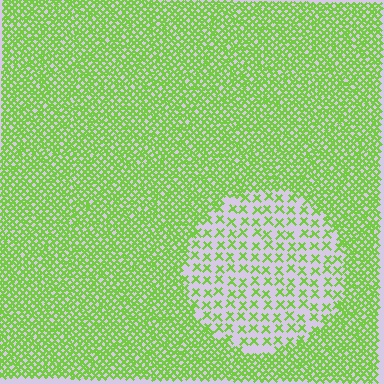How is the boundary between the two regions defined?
The boundary is defined by a change in element density (approximately 3.1x ratio). All elements are the same color, size, and shape.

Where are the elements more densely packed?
The elements are more densely packed outside the circle boundary.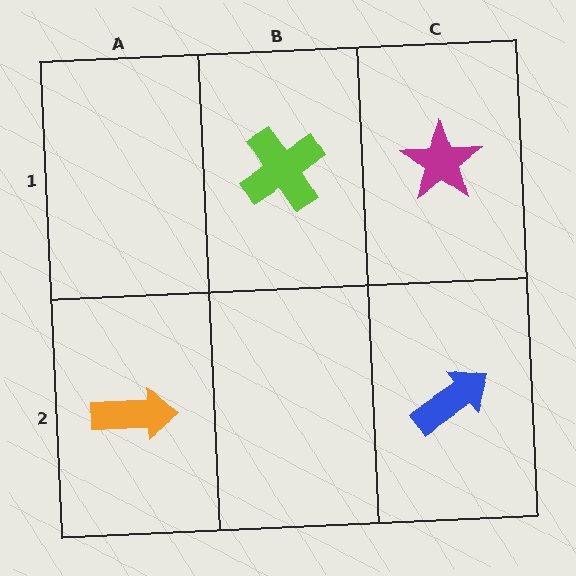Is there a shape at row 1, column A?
No, that cell is empty.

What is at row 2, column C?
A blue arrow.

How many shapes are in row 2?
2 shapes.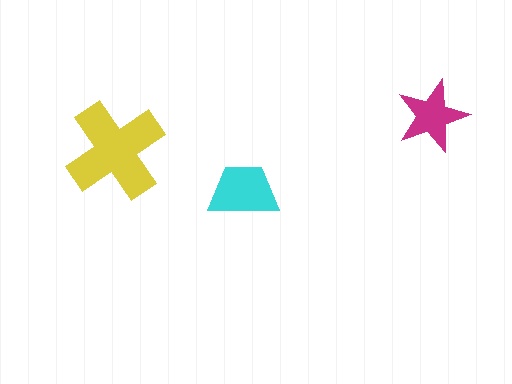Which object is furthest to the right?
The magenta star is rightmost.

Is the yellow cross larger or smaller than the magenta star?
Larger.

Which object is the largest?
The yellow cross.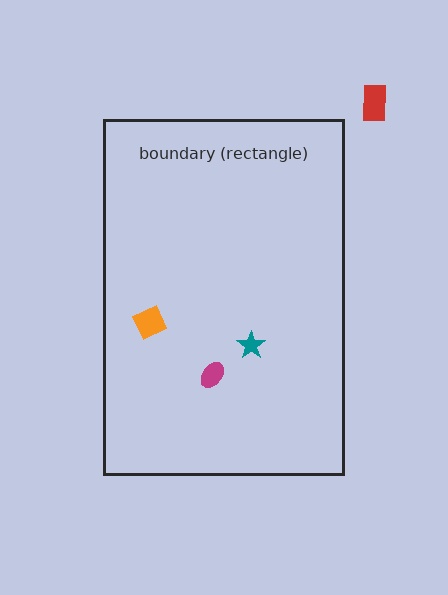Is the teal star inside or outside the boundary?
Inside.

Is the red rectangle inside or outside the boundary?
Outside.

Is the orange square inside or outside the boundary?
Inside.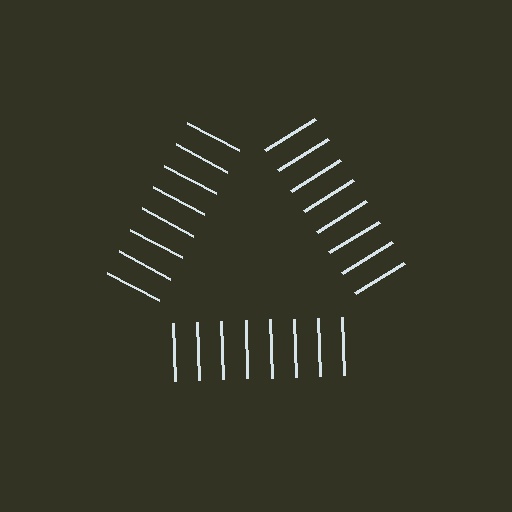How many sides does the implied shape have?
3 sides — the line-ends trace a triangle.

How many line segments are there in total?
24 — 8 along each of the 3 edges.